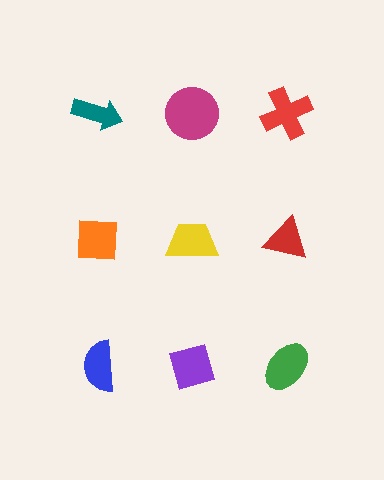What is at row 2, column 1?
An orange square.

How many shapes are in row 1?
3 shapes.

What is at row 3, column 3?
A green ellipse.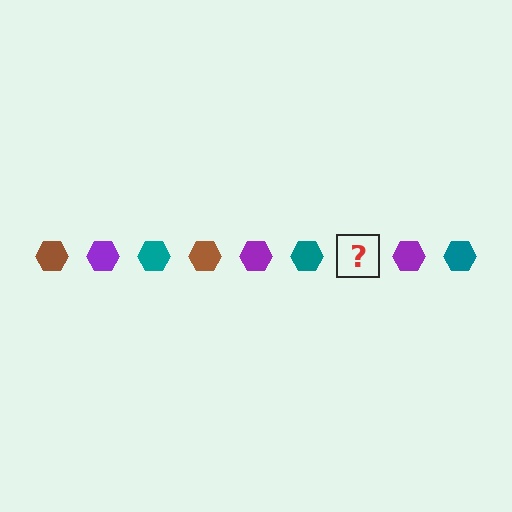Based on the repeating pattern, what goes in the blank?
The blank should be a brown hexagon.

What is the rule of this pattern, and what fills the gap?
The rule is that the pattern cycles through brown, purple, teal hexagons. The gap should be filled with a brown hexagon.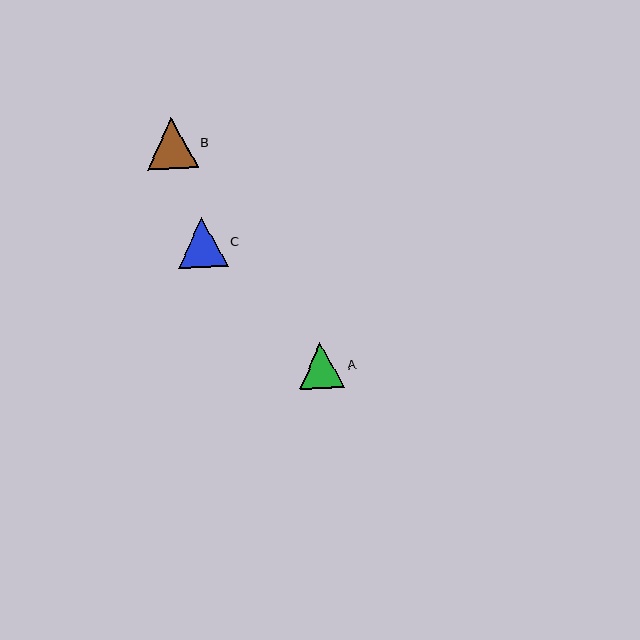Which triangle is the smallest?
Triangle A is the smallest with a size of approximately 46 pixels.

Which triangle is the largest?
Triangle B is the largest with a size of approximately 51 pixels.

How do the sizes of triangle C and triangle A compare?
Triangle C and triangle A are approximately the same size.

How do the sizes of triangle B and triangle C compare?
Triangle B and triangle C are approximately the same size.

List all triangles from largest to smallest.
From largest to smallest: B, C, A.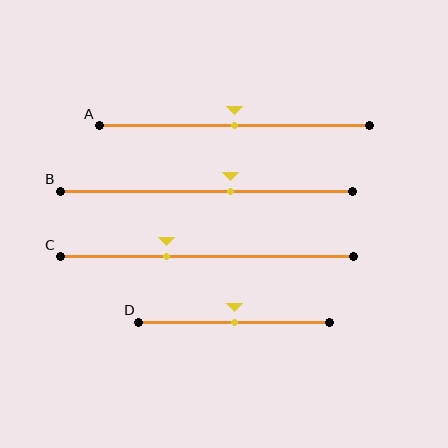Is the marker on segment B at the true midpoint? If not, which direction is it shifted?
No, the marker on segment B is shifted to the right by about 8% of the segment length.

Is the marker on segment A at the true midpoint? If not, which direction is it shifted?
Yes, the marker on segment A is at the true midpoint.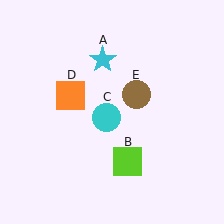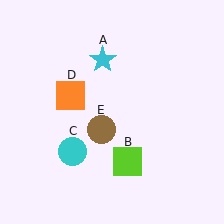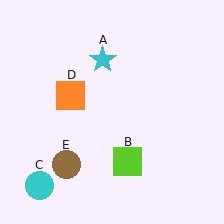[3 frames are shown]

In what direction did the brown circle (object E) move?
The brown circle (object E) moved down and to the left.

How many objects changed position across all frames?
2 objects changed position: cyan circle (object C), brown circle (object E).